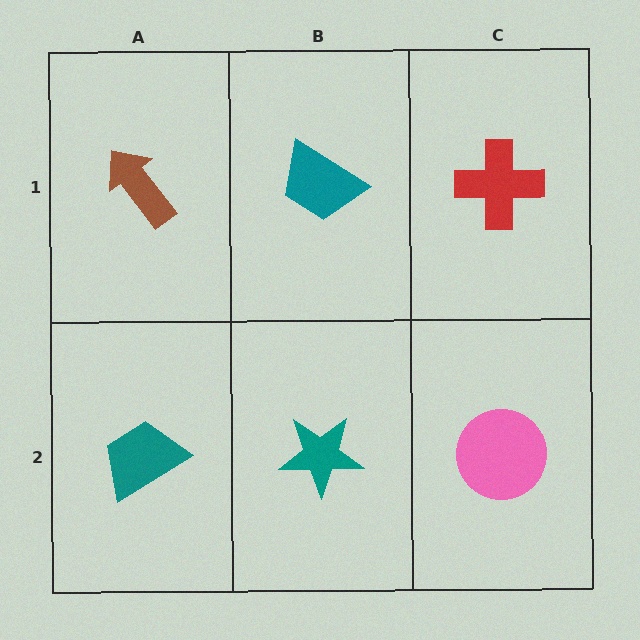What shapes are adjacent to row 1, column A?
A teal trapezoid (row 2, column A), a teal trapezoid (row 1, column B).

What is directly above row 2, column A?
A brown arrow.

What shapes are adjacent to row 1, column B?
A teal star (row 2, column B), a brown arrow (row 1, column A), a red cross (row 1, column C).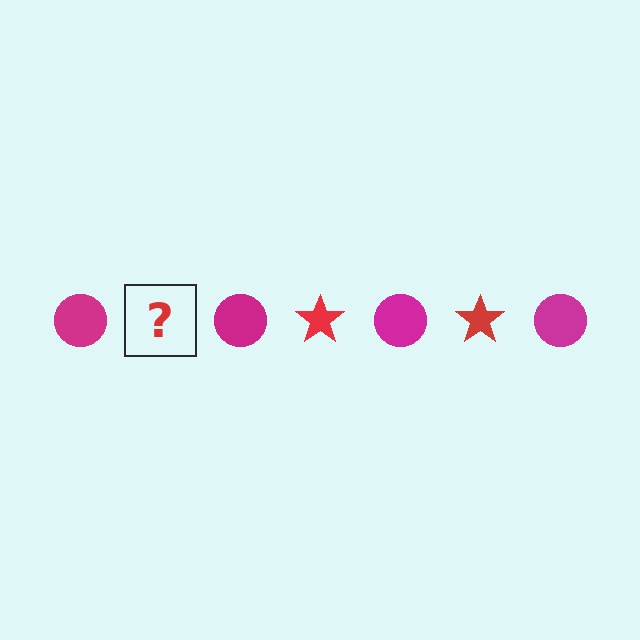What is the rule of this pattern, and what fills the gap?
The rule is that the pattern alternates between magenta circle and red star. The gap should be filled with a red star.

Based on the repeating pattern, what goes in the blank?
The blank should be a red star.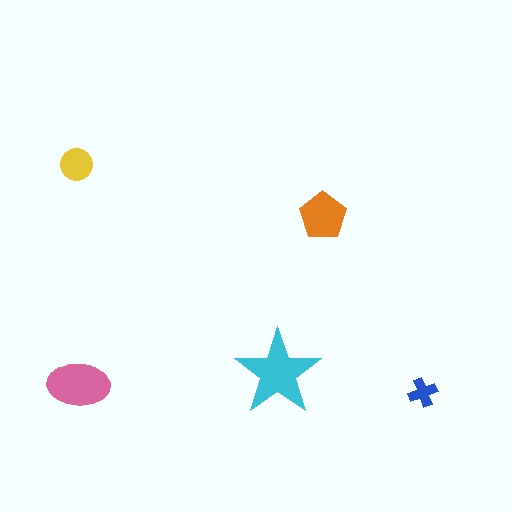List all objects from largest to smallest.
The cyan star, the pink ellipse, the orange pentagon, the yellow circle, the blue cross.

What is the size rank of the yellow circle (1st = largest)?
4th.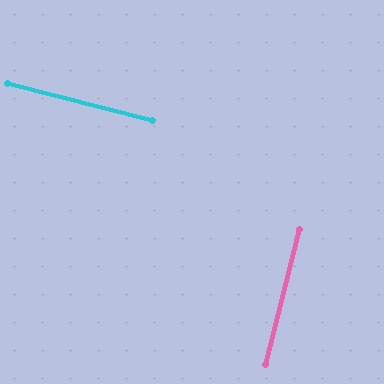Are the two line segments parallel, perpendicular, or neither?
Perpendicular — they meet at approximately 90°.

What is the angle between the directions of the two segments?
Approximately 90 degrees.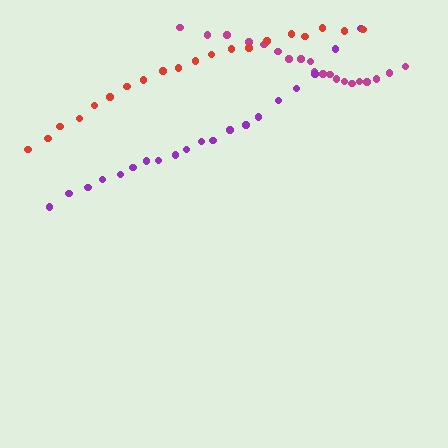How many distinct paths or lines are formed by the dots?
There are 3 distinct paths.